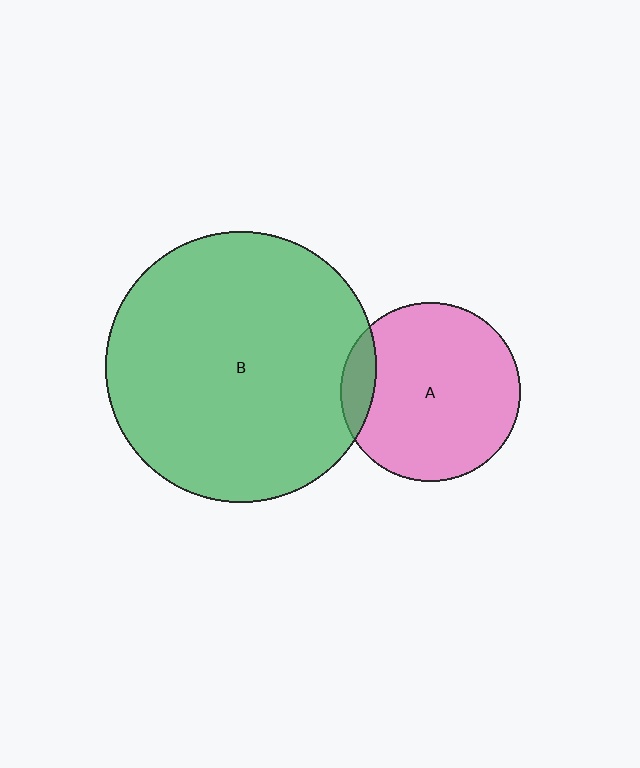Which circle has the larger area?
Circle B (green).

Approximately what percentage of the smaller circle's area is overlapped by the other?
Approximately 10%.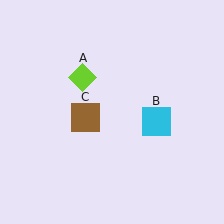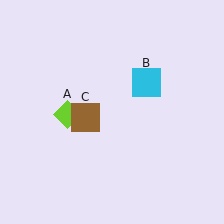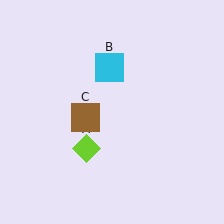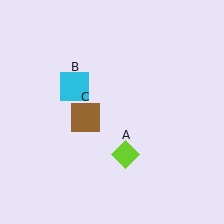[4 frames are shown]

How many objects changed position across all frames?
2 objects changed position: lime diamond (object A), cyan square (object B).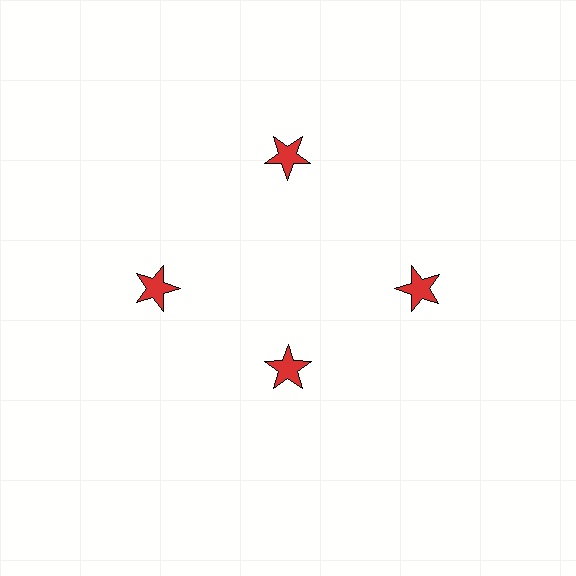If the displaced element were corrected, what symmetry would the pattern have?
It would have 4-fold rotational symmetry — the pattern would map onto itself every 90 degrees.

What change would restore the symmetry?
The symmetry would be restored by moving it outward, back onto the ring so that all 4 stars sit at equal angles and equal distance from the center.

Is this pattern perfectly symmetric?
No. The 4 red stars are arranged in a ring, but one element near the 6 o'clock position is pulled inward toward the center, breaking the 4-fold rotational symmetry.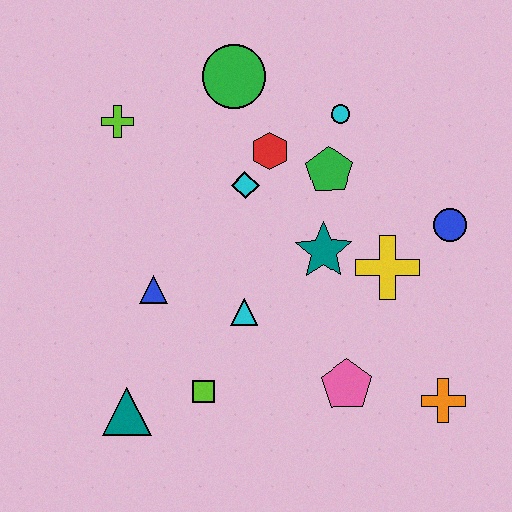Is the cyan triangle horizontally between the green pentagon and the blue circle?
No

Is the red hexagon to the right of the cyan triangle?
Yes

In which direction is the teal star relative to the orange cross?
The teal star is above the orange cross.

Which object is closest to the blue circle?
The yellow cross is closest to the blue circle.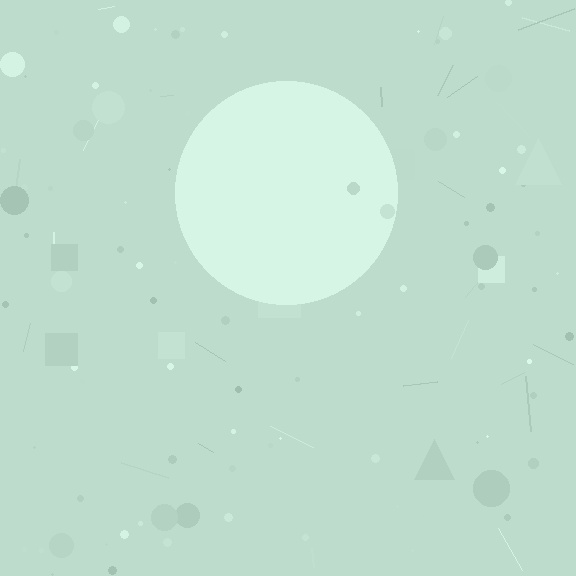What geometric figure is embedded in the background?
A circle is embedded in the background.